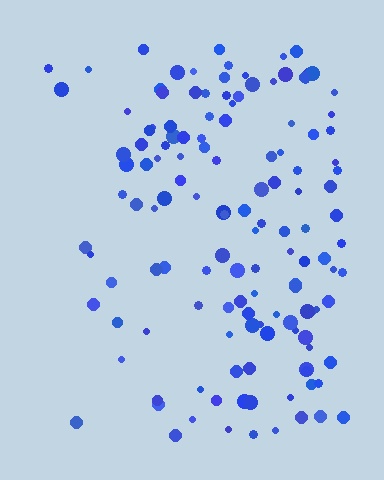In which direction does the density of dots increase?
From left to right, with the right side densest.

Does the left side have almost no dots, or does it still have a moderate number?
Still a moderate number, just noticeably fewer than the right.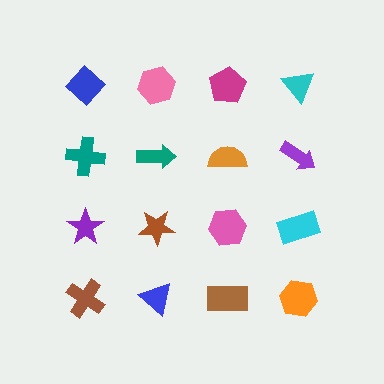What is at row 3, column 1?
A purple star.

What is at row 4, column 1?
A brown cross.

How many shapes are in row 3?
4 shapes.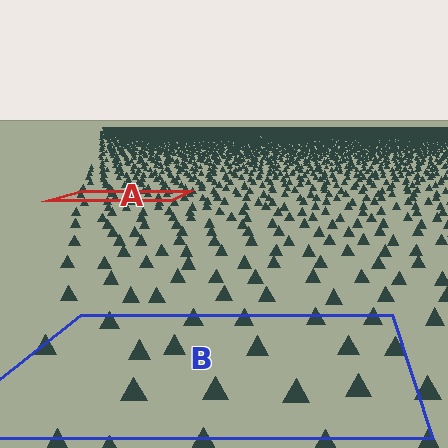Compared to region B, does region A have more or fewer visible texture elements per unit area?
Region A has more texture elements per unit area — they are packed more densely because it is farther away.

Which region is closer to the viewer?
Region B is closer. The texture elements there are larger and more spread out.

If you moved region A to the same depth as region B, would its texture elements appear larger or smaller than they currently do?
They would appear larger. At a closer depth, the same texture elements are projected at a bigger on-screen size.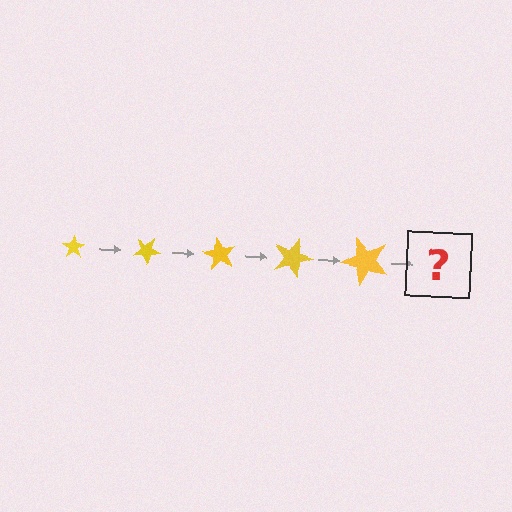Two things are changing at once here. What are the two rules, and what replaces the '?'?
The two rules are that the star grows larger each step and it rotates 30 degrees each step. The '?' should be a star, larger than the previous one and rotated 150 degrees from the start.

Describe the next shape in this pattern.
It should be a star, larger than the previous one and rotated 150 degrees from the start.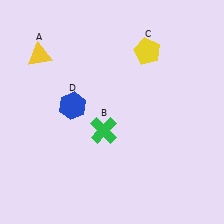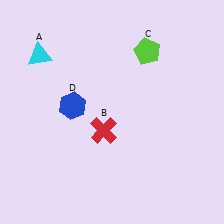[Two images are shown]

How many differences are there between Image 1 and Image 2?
There are 3 differences between the two images.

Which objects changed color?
A changed from yellow to cyan. B changed from green to red. C changed from yellow to lime.